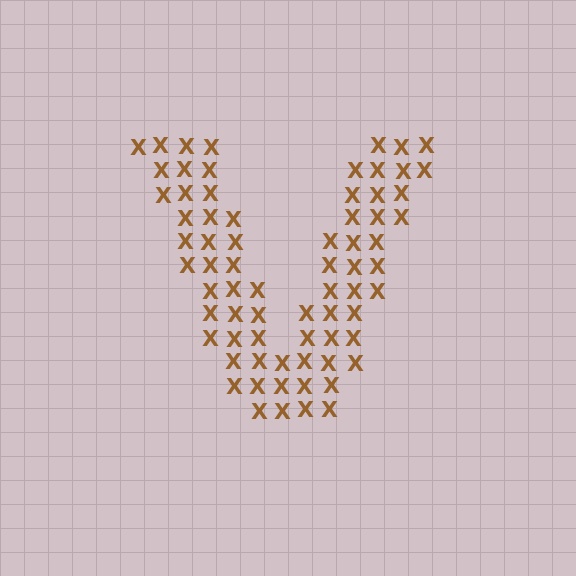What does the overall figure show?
The overall figure shows the letter V.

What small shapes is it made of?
It is made of small letter X's.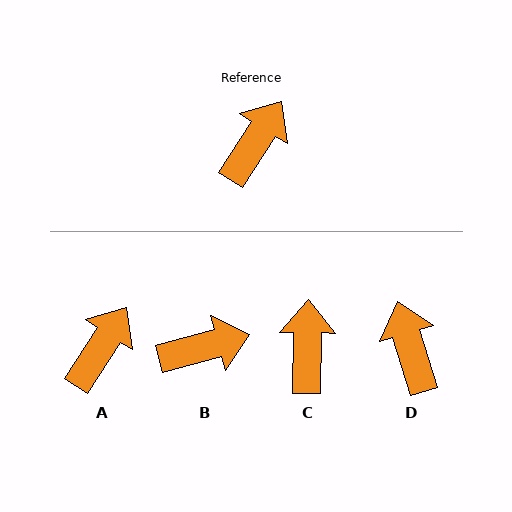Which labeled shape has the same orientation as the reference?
A.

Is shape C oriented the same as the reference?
No, it is off by about 32 degrees.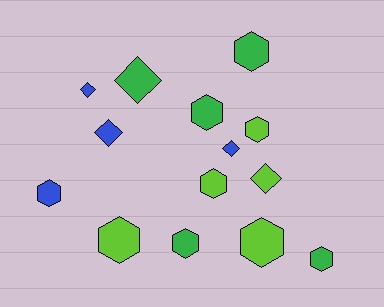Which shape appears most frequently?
Hexagon, with 9 objects.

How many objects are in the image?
There are 14 objects.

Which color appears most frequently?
Green, with 5 objects.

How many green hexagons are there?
There are 4 green hexagons.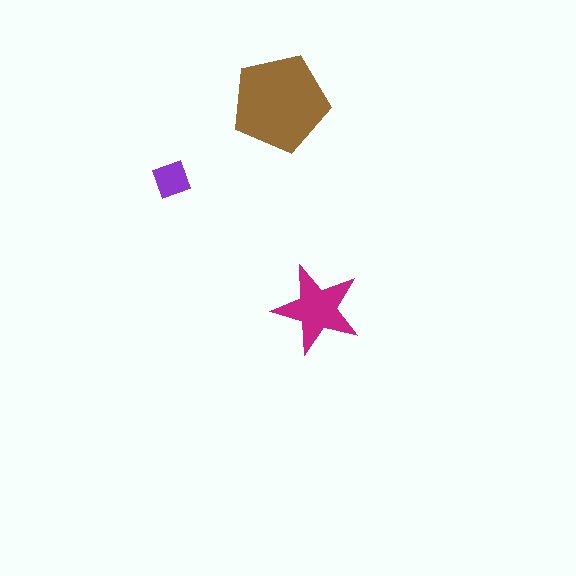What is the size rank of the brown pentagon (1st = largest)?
1st.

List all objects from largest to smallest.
The brown pentagon, the magenta star, the purple square.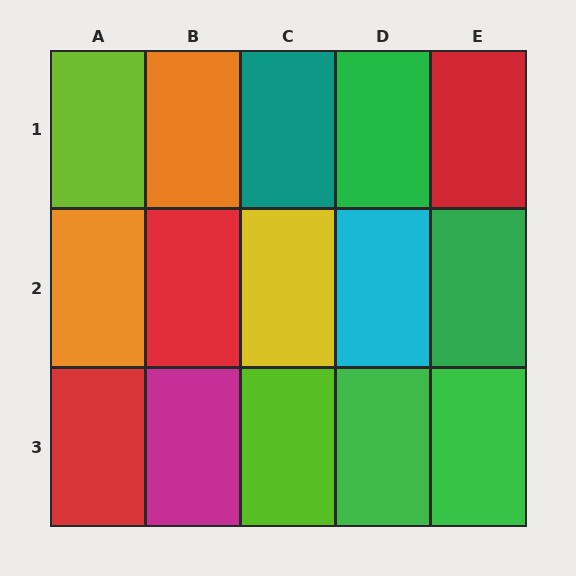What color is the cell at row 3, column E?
Green.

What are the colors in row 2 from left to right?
Orange, red, yellow, cyan, green.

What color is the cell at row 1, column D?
Green.